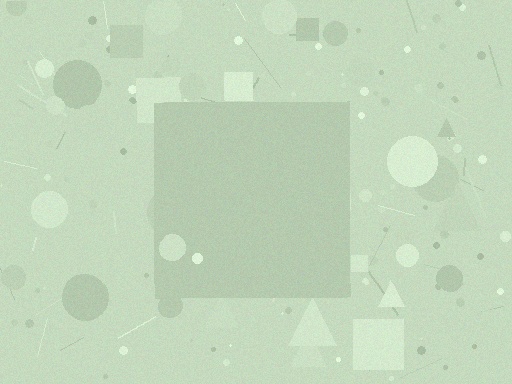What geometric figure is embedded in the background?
A square is embedded in the background.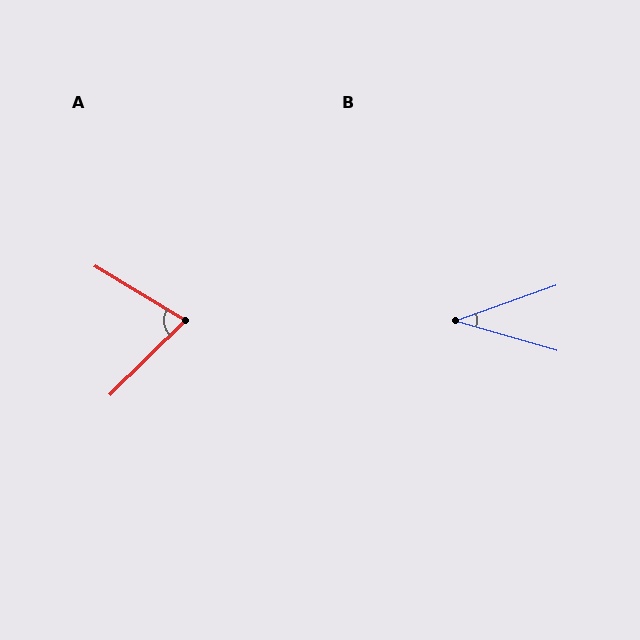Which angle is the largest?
A, at approximately 76 degrees.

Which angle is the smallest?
B, at approximately 35 degrees.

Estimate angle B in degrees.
Approximately 35 degrees.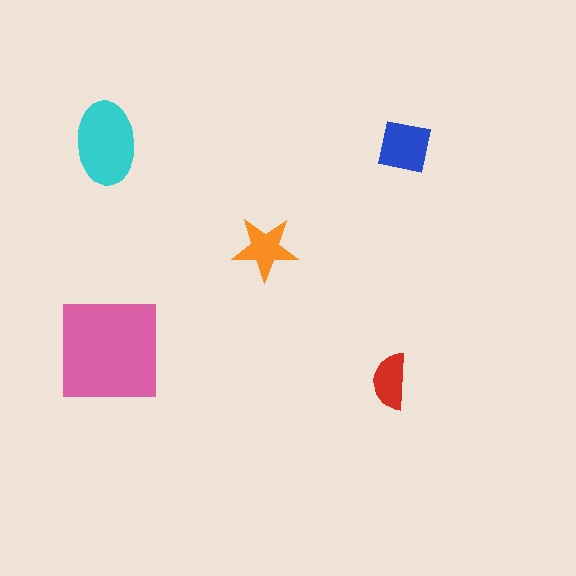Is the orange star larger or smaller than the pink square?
Smaller.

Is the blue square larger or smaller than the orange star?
Larger.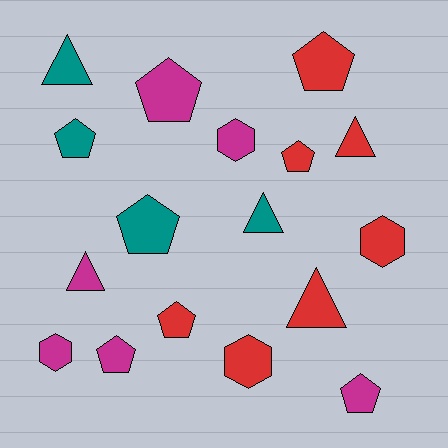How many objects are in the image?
There are 17 objects.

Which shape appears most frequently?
Pentagon, with 8 objects.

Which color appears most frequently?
Red, with 7 objects.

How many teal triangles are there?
There are 2 teal triangles.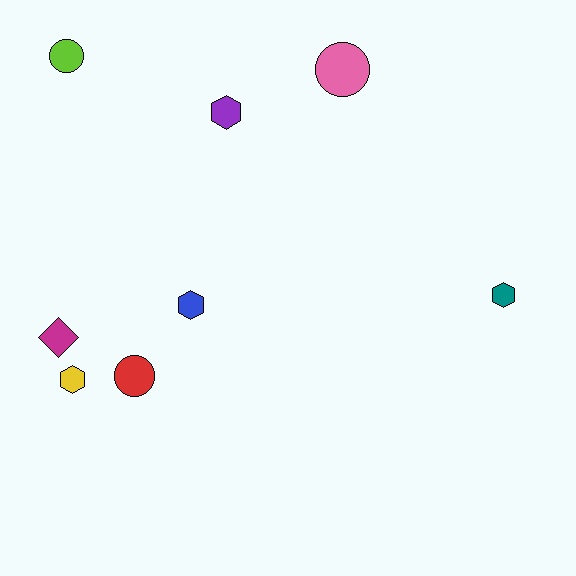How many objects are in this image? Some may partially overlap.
There are 8 objects.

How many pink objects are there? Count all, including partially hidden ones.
There is 1 pink object.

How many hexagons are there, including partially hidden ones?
There are 4 hexagons.